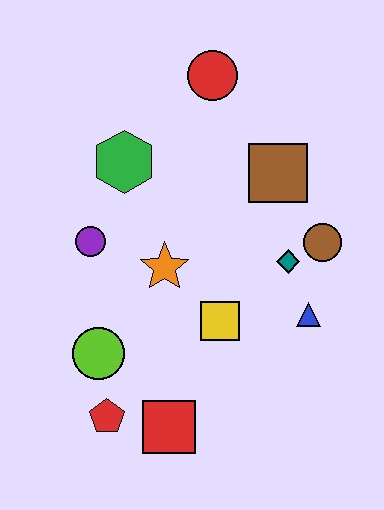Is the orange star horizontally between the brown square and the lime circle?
Yes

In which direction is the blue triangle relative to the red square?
The blue triangle is to the right of the red square.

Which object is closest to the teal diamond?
The brown circle is closest to the teal diamond.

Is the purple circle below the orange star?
No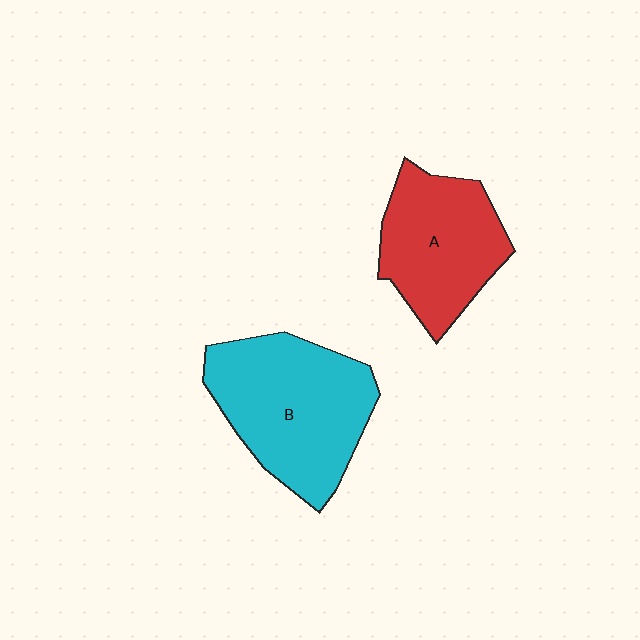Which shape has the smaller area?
Shape A (red).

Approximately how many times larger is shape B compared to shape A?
Approximately 1.3 times.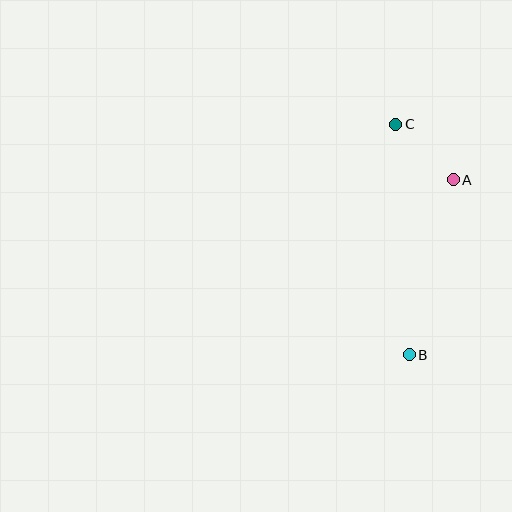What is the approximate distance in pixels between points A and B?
The distance between A and B is approximately 181 pixels.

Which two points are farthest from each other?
Points B and C are farthest from each other.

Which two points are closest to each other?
Points A and C are closest to each other.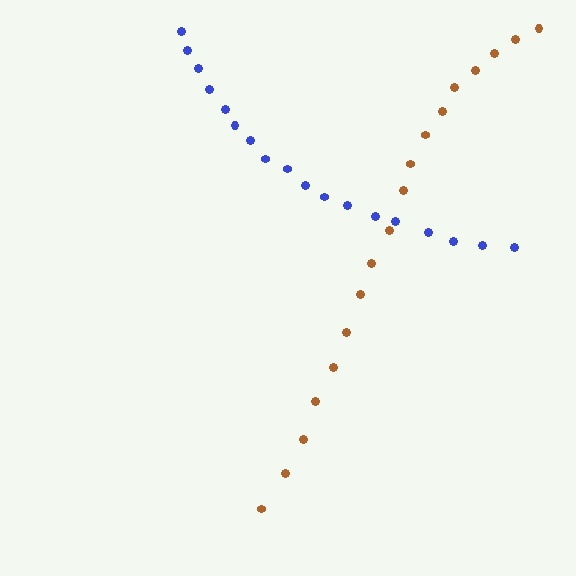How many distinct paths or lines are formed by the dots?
There are 2 distinct paths.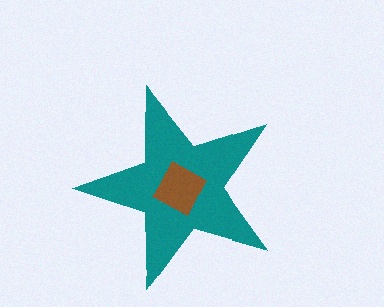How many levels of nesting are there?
2.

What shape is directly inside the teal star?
The brown diamond.